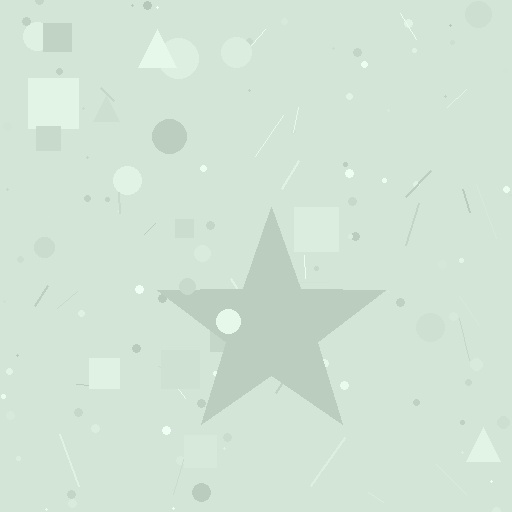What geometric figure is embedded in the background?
A star is embedded in the background.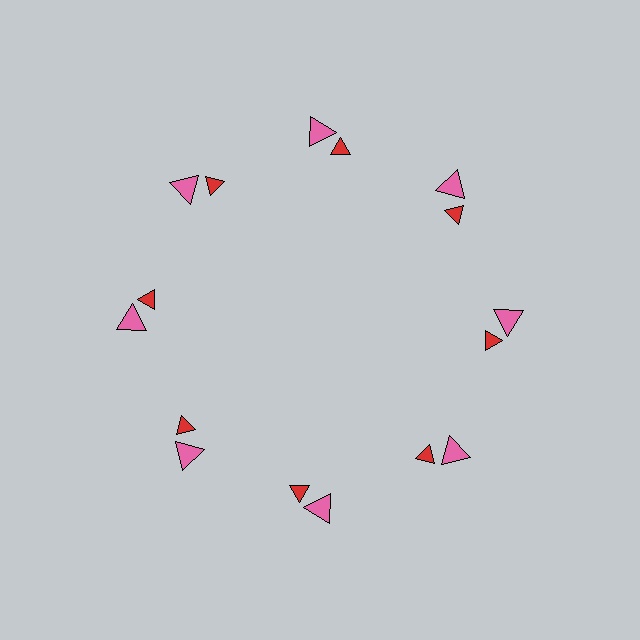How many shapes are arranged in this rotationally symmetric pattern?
There are 16 shapes, arranged in 8 groups of 2.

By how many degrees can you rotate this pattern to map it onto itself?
The pattern maps onto itself every 45 degrees of rotation.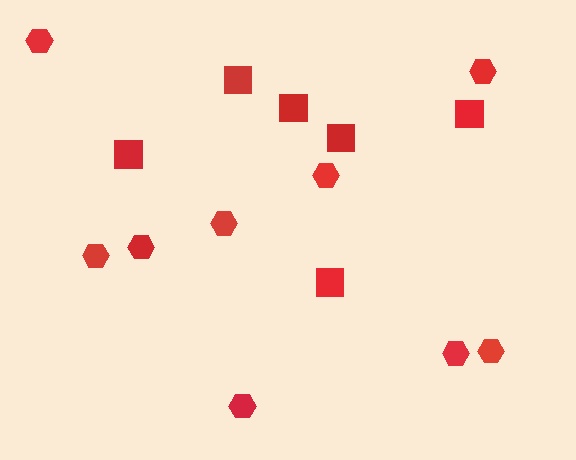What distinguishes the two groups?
There are 2 groups: one group of squares (6) and one group of hexagons (9).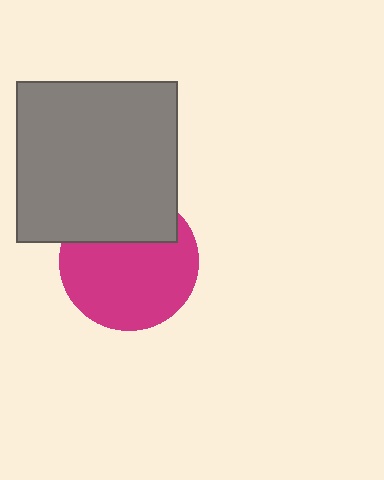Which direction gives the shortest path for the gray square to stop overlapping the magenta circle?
Moving up gives the shortest separation.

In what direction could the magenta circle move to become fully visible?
The magenta circle could move down. That would shift it out from behind the gray square entirely.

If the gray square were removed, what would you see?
You would see the complete magenta circle.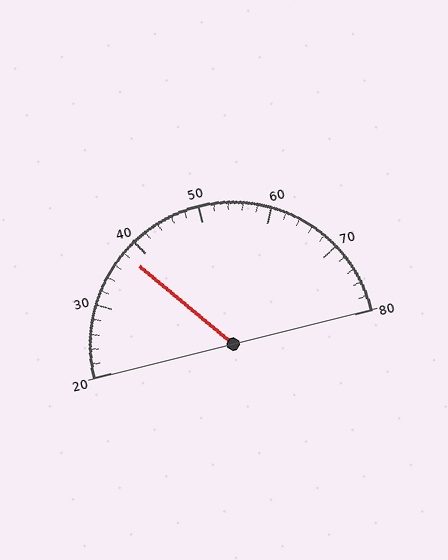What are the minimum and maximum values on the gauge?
The gauge ranges from 20 to 80.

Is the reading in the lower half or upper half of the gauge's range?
The reading is in the lower half of the range (20 to 80).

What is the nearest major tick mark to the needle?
The nearest major tick mark is 40.